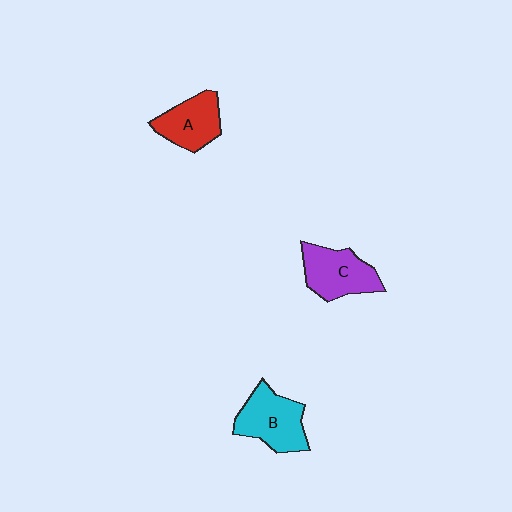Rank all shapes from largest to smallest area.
From largest to smallest: B (cyan), C (purple), A (red).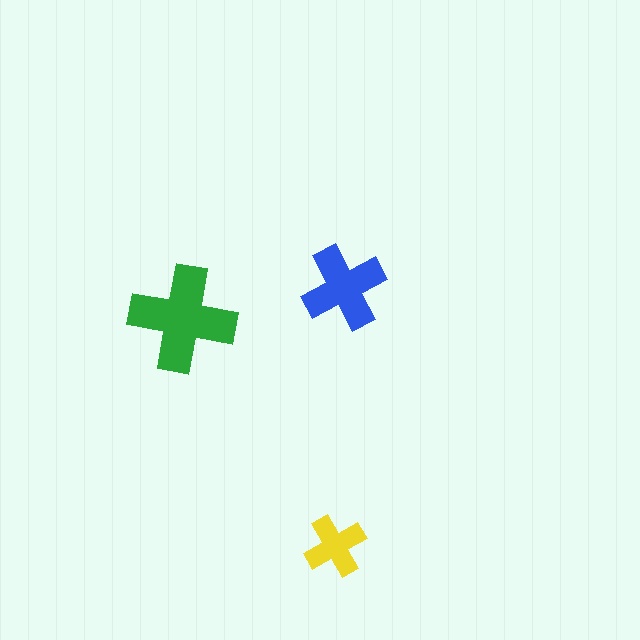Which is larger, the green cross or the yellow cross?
The green one.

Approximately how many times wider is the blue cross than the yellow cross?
About 1.5 times wider.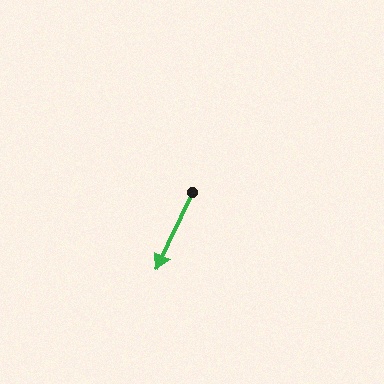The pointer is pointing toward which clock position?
Roughly 7 o'clock.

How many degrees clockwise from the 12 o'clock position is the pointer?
Approximately 205 degrees.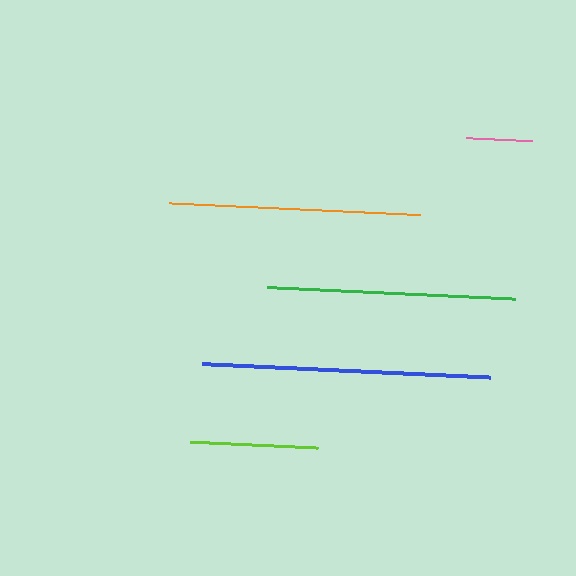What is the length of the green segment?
The green segment is approximately 249 pixels long.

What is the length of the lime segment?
The lime segment is approximately 128 pixels long.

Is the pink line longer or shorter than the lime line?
The lime line is longer than the pink line.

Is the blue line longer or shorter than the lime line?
The blue line is longer than the lime line.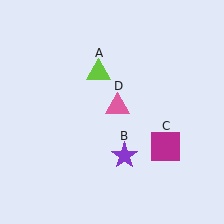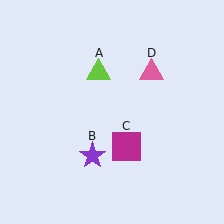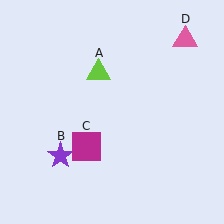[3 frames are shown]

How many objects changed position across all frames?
3 objects changed position: purple star (object B), magenta square (object C), pink triangle (object D).